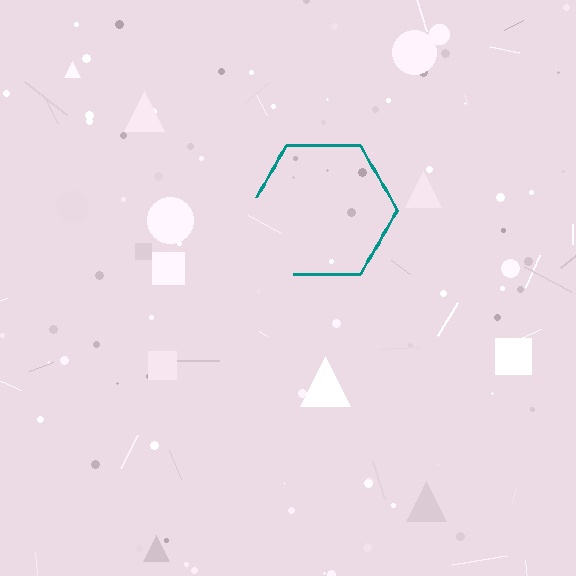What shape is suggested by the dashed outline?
The dashed outline suggests a hexagon.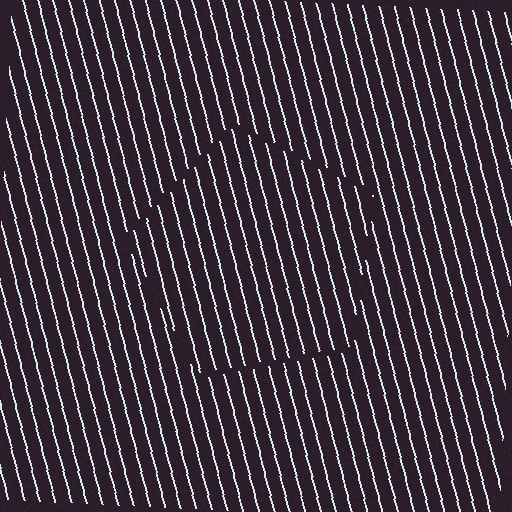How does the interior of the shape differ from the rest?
The interior of the shape contains the same grating, shifted by half a period — the contour is defined by the phase discontinuity where line-ends from the inner and outer gratings abut.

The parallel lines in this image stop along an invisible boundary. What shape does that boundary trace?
An illusory pentagon. The interior of the shape contains the same grating, shifted by half a period — the contour is defined by the phase discontinuity where line-ends from the inner and outer gratings abut.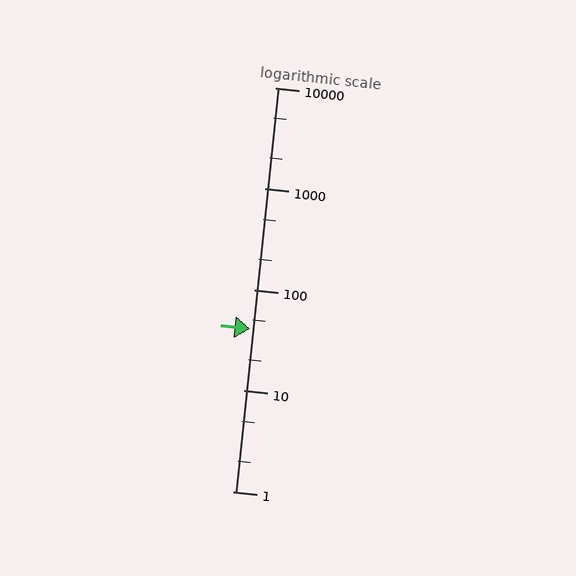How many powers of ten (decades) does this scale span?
The scale spans 4 decades, from 1 to 10000.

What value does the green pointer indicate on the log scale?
The pointer indicates approximately 41.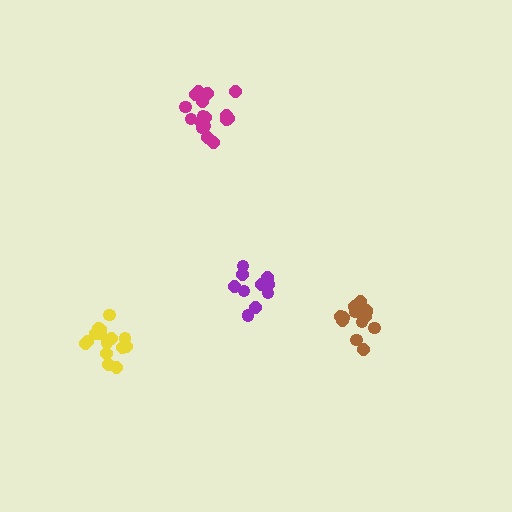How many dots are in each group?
Group 1: 11 dots, Group 2: 17 dots, Group 3: 15 dots, Group 4: 15 dots (58 total).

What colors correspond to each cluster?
The clusters are colored: purple, magenta, yellow, brown.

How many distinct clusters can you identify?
There are 4 distinct clusters.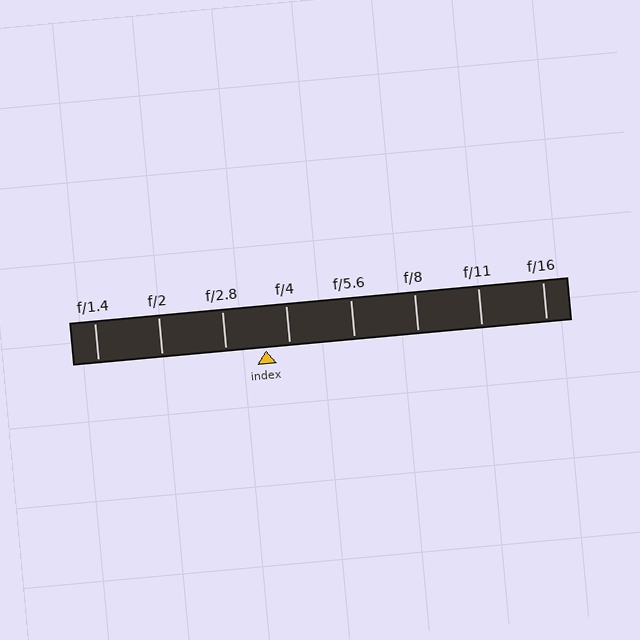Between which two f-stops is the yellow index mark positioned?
The index mark is between f/2.8 and f/4.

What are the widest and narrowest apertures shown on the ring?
The widest aperture shown is f/1.4 and the narrowest is f/16.